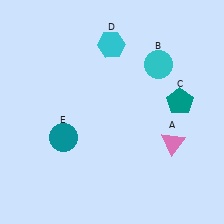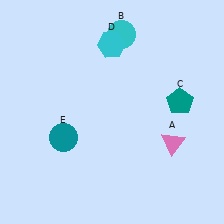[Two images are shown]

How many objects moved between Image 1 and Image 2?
1 object moved between the two images.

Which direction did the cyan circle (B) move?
The cyan circle (B) moved left.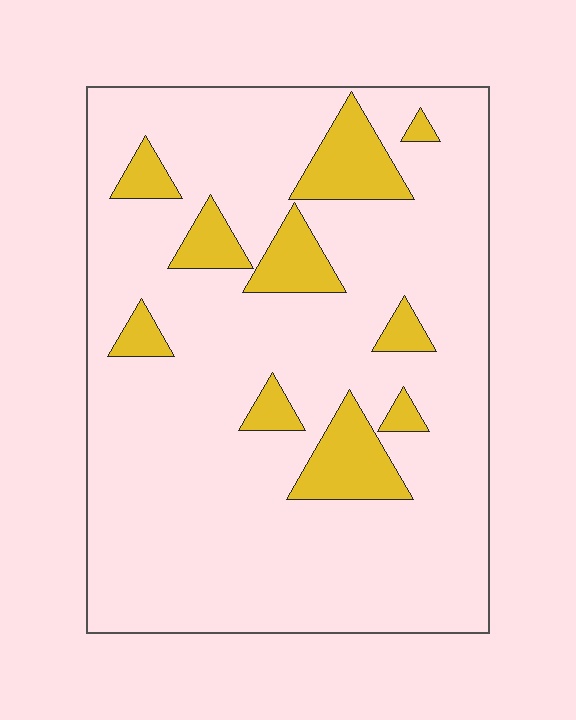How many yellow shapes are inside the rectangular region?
10.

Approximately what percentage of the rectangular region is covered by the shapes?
Approximately 15%.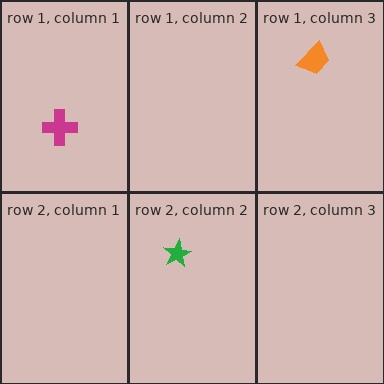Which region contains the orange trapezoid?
The row 1, column 3 region.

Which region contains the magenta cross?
The row 1, column 1 region.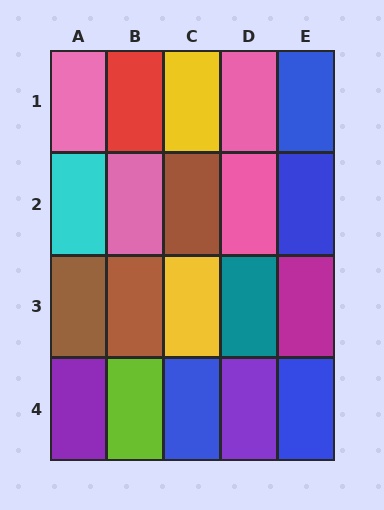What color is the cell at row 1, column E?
Blue.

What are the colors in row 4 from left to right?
Purple, lime, blue, purple, blue.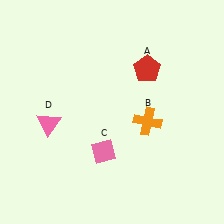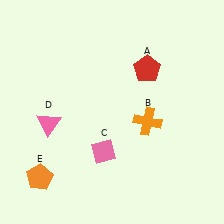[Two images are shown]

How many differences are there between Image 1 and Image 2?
There is 1 difference between the two images.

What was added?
An orange pentagon (E) was added in Image 2.